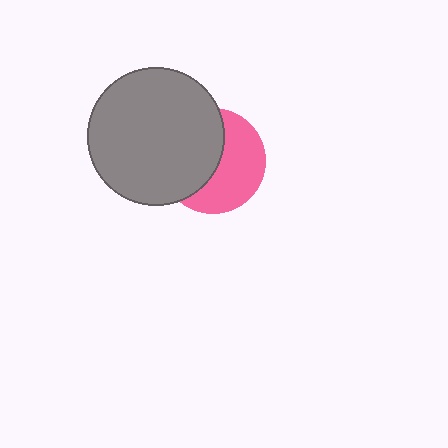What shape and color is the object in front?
The object in front is a gray circle.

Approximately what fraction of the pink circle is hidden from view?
Roughly 50% of the pink circle is hidden behind the gray circle.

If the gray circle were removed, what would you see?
You would see the complete pink circle.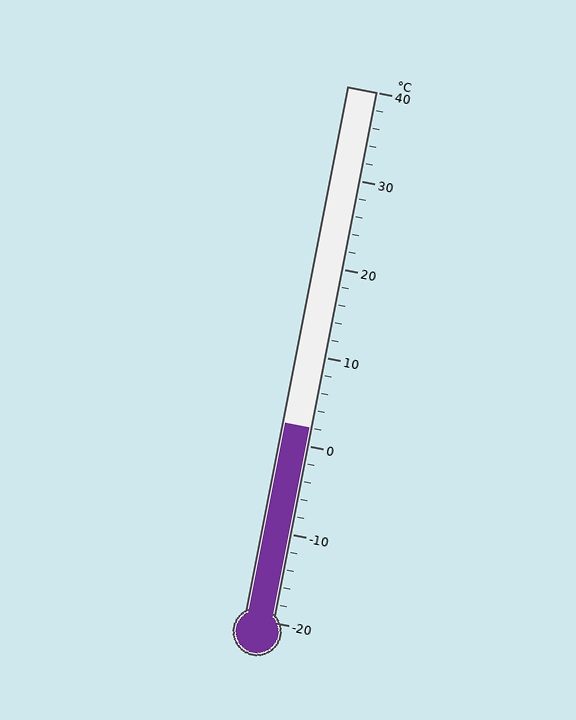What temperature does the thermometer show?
The thermometer shows approximately 2°C.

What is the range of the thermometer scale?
The thermometer scale ranges from -20°C to 40°C.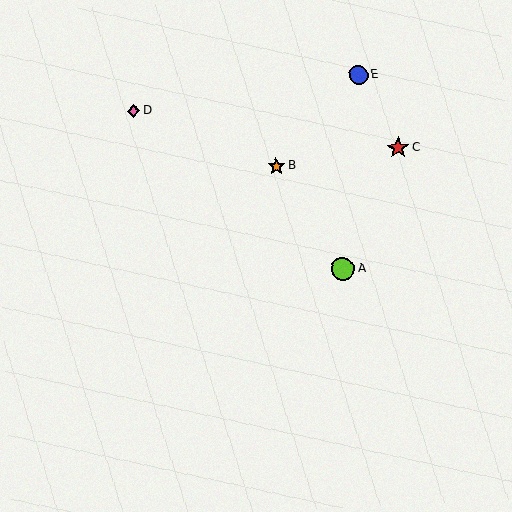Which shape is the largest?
The lime circle (labeled A) is the largest.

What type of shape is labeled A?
Shape A is a lime circle.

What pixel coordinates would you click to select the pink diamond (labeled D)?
Click at (134, 111) to select the pink diamond D.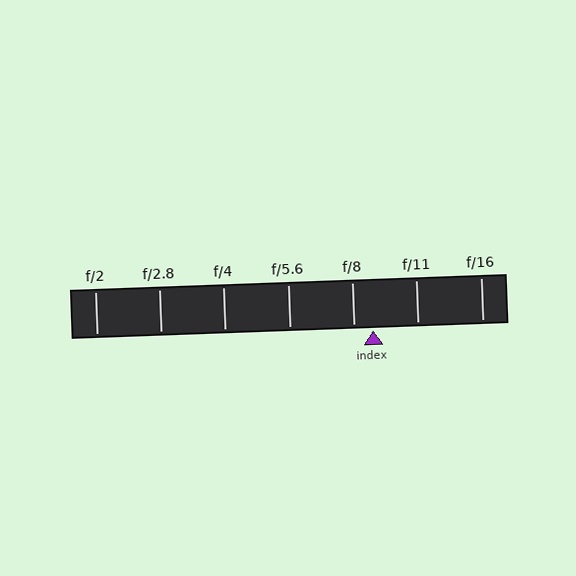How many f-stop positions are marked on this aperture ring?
There are 7 f-stop positions marked.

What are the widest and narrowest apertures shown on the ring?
The widest aperture shown is f/2 and the narrowest is f/16.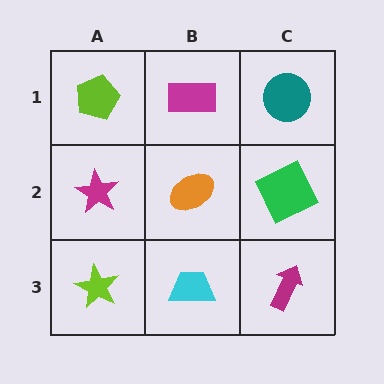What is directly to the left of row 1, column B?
A lime pentagon.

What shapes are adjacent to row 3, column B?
An orange ellipse (row 2, column B), a lime star (row 3, column A), a magenta arrow (row 3, column C).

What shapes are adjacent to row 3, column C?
A green square (row 2, column C), a cyan trapezoid (row 3, column B).